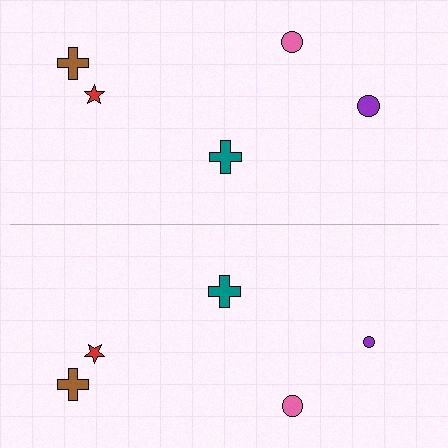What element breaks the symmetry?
The purple circle on the bottom side has a different size than its mirror counterpart.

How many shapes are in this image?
There are 10 shapes in this image.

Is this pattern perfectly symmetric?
No, the pattern is not perfectly symmetric. The purple circle on the bottom side has a different size than its mirror counterpart.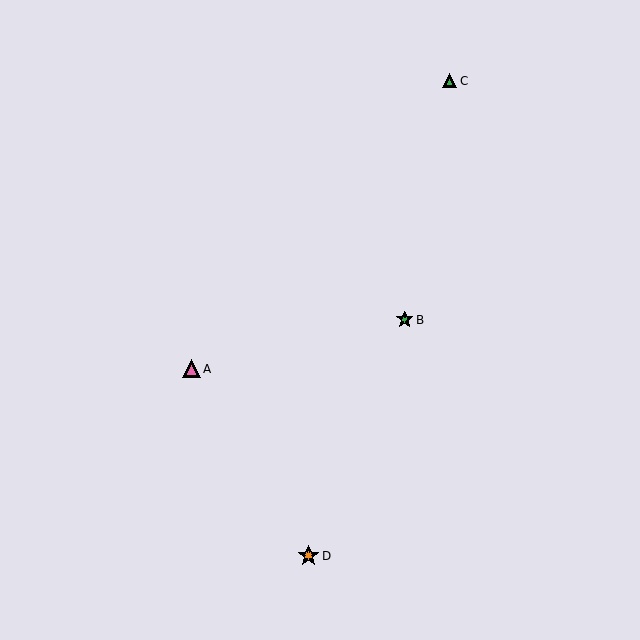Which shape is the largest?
The orange star (labeled D) is the largest.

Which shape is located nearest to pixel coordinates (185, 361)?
The pink triangle (labeled A) at (191, 369) is nearest to that location.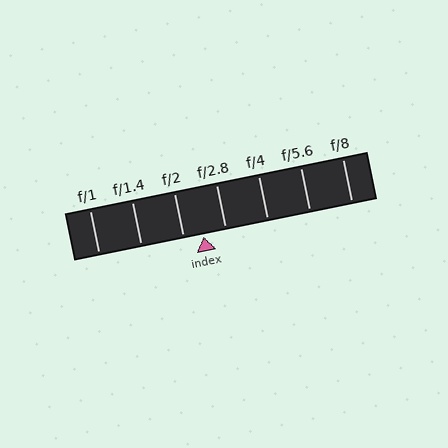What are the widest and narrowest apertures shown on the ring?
The widest aperture shown is f/1 and the narrowest is f/8.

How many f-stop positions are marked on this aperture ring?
There are 7 f-stop positions marked.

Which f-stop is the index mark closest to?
The index mark is closest to f/2.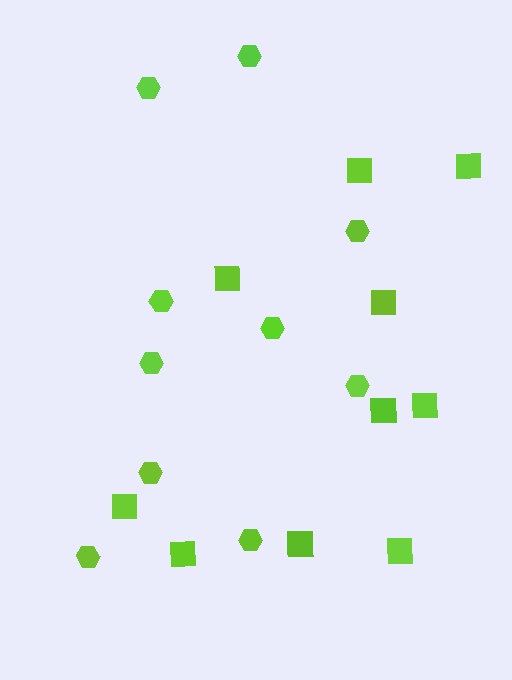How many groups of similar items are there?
There are 2 groups: one group of squares (10) and one group of hexagons (10).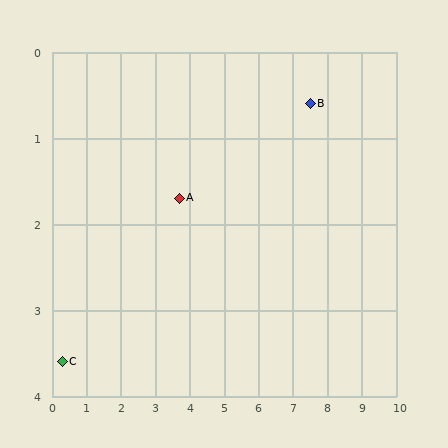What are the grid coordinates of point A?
Point A is at approximately (3.7, 1.7).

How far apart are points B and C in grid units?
Points B and C are about 7.8 grid units apart.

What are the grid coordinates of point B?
Point B is at approximately (7.5, 0.6).